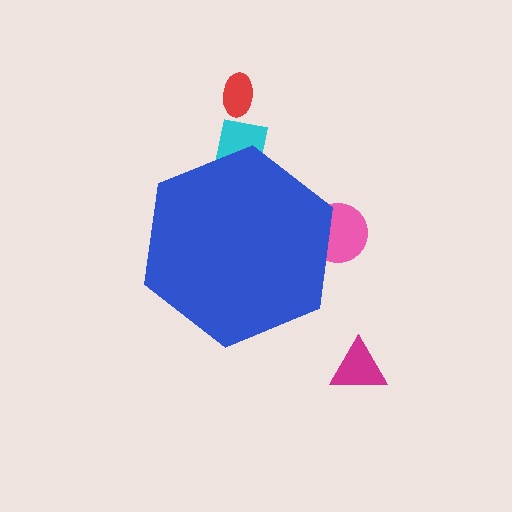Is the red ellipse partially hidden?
No, the red ellipse is fully visible.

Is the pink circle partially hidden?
Yes, the pink circle is partially hidden behind the blue hexagon.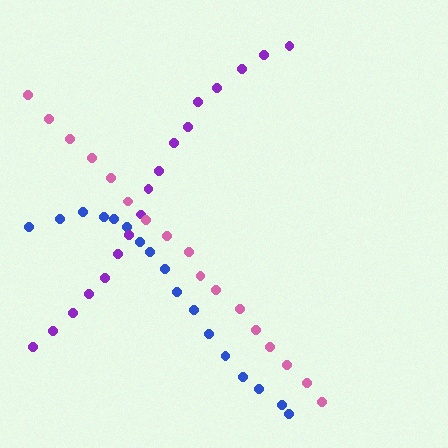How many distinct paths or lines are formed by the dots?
There are 3 distinct paths.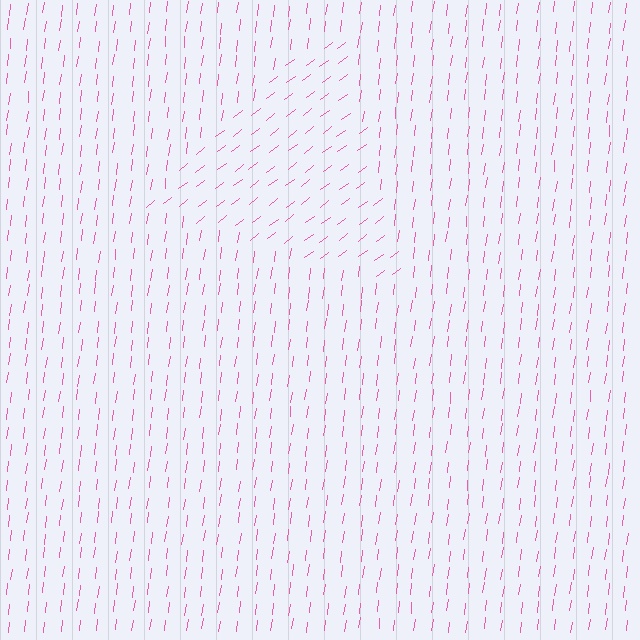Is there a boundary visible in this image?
Yes, there is a texture boundary formed by a change in line orientation.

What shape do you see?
I see a triangle.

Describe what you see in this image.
The image is filled with small pink line segments. A triangle region in the image has lines oriented differently from the surrounding lines, creating a visible texture boundary.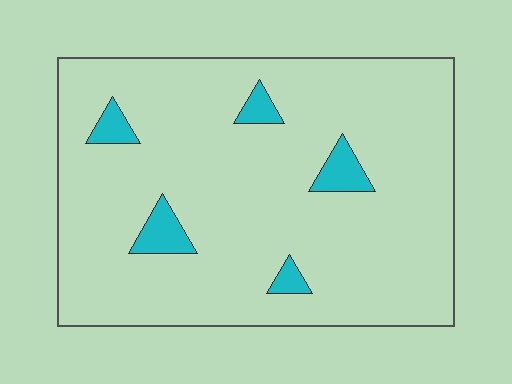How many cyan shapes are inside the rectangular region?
5.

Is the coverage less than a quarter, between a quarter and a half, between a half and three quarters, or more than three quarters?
Less than a quarter.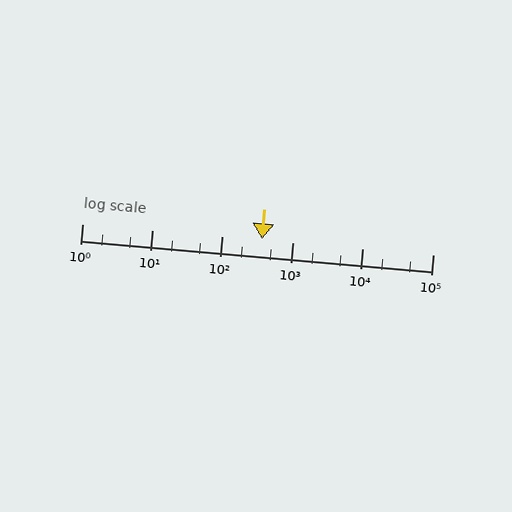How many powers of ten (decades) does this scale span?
The scale spans 5 decades, from 1 to 100000.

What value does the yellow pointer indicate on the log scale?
The pointer indicates approximately 370.